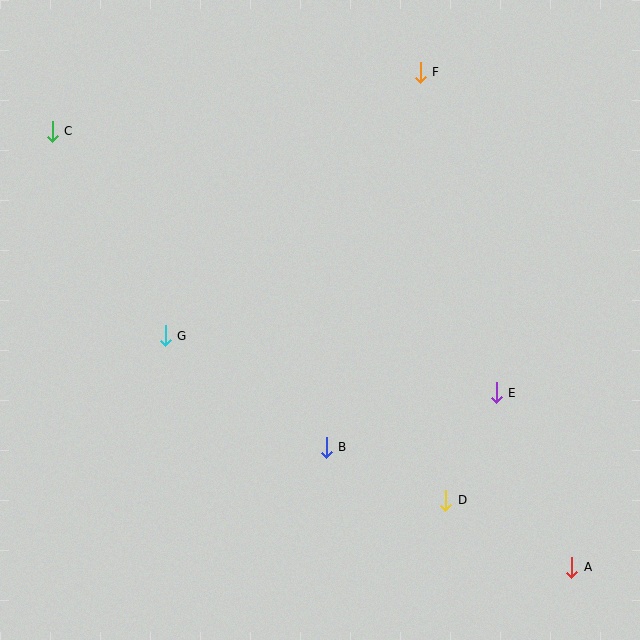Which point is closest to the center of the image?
Point B at (326, 447) is closest to the center.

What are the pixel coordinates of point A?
Point A is at (572, 567).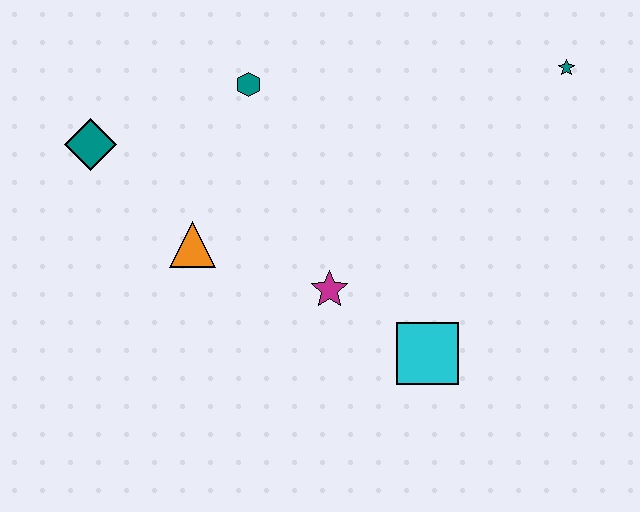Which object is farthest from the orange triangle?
The teal star is farthest from the orange triangle.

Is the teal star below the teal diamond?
No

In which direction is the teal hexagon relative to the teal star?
The teal hexagon is to the left of the teal star.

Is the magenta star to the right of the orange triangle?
Yes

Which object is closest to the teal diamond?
The orange triangle is closest to the teal diamond.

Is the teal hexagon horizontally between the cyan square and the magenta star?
No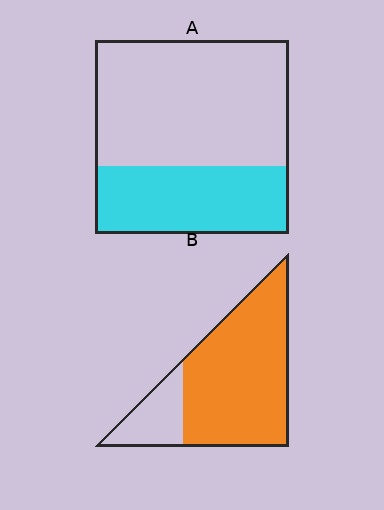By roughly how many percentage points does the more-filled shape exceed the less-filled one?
By roughly 45 percentage points (B over A).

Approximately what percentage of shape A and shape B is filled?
A is approximately 35% and B is approximately 80%.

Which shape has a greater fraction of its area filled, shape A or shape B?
Shape B.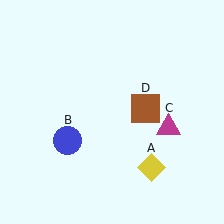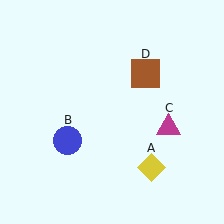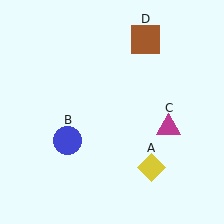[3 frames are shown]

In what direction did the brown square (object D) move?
The brown square (object D) moved up.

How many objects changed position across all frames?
1 object changed position: brown square (object D).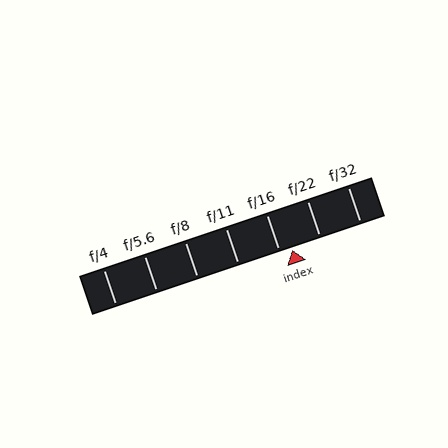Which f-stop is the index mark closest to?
The index mark is closest to f/16.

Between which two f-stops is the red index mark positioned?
The index mark is between f/16 and f/22.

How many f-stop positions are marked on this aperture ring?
There are 7 f-stop positions marked.